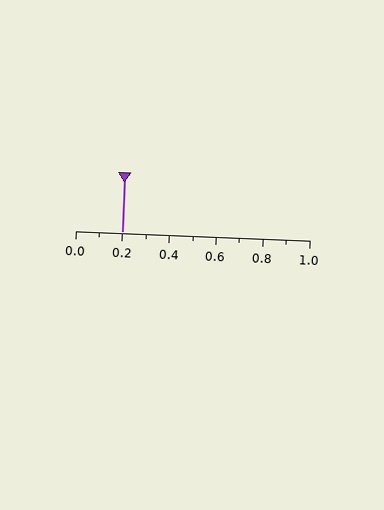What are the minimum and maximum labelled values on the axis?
The axis runs from 0.0 to 1.0.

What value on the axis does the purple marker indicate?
The marker indicates approximately 0.2.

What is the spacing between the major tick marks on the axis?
The major ticks are spaced 0.2 apart.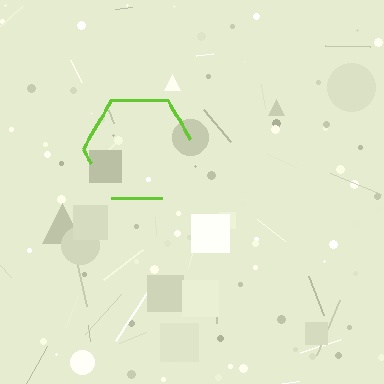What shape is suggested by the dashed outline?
The dashed outline suggests a hexagon.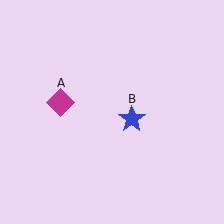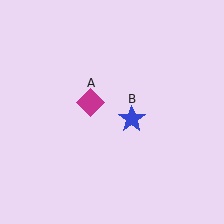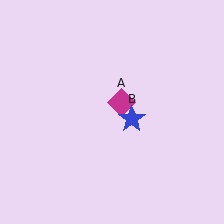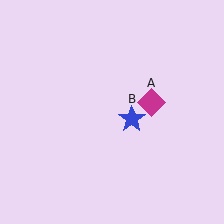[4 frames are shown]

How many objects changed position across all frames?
1 object changed position: magenta diamond (object A).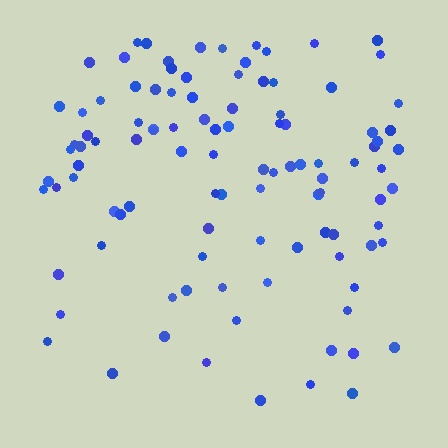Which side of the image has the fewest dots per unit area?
The bottom.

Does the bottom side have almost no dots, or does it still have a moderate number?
Still a moderate number, just noticeably fewer than the top.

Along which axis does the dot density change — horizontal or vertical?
Vertical.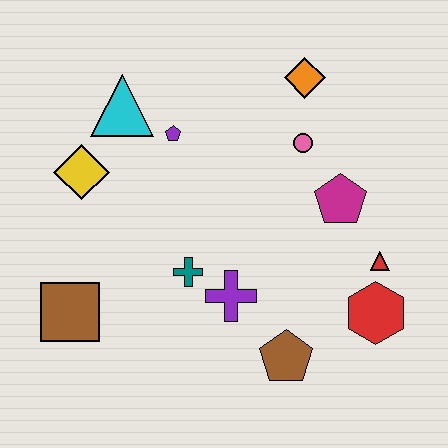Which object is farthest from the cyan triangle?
The red hexagon is farthest from the cyan triangle.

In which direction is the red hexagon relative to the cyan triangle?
The red hexagon is to the right of the cyan triangle.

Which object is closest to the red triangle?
The red hexagon is closest to the red triangle.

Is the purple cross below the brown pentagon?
No